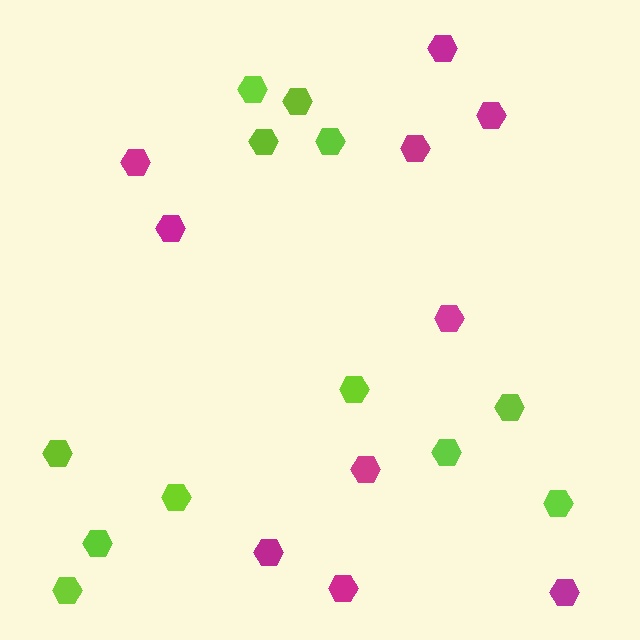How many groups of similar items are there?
There are 2 groups: one group of magenta hexagons (10) and one group of lime hexagons (12).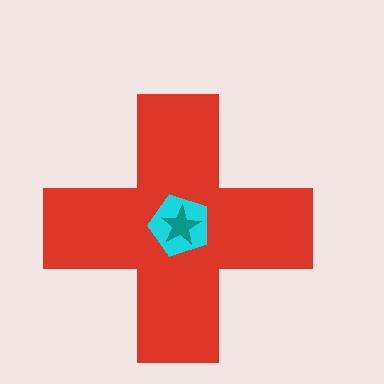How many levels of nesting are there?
3.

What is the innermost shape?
The teal star.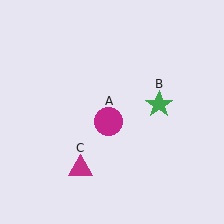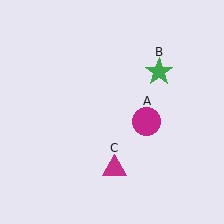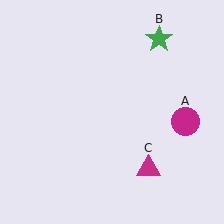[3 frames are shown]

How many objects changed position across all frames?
3 objects changed position: magenta circle (object A), green star (object B), magenta triangle (object C).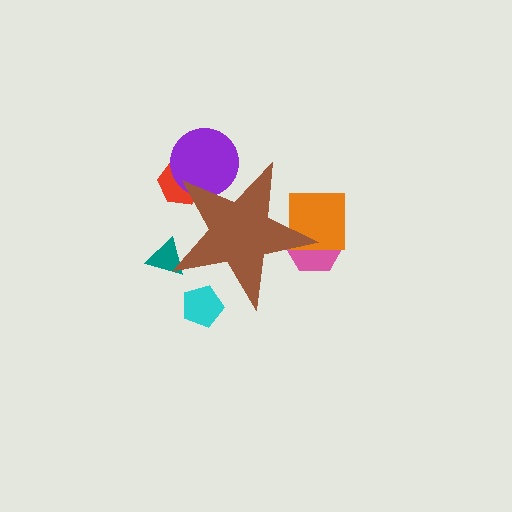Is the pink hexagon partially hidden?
Yes, the pink hexagon is partially hidden behind the brown star.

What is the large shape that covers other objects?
A brown star.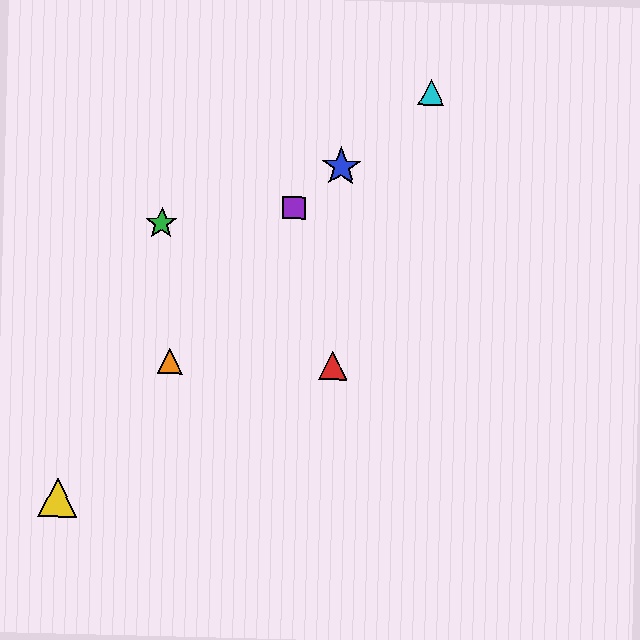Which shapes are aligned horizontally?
The red triangle, the orange triangle are aligned horizontally.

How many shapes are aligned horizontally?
2 shapes (the red triangle, the orange triangle) are aligned horizontally.